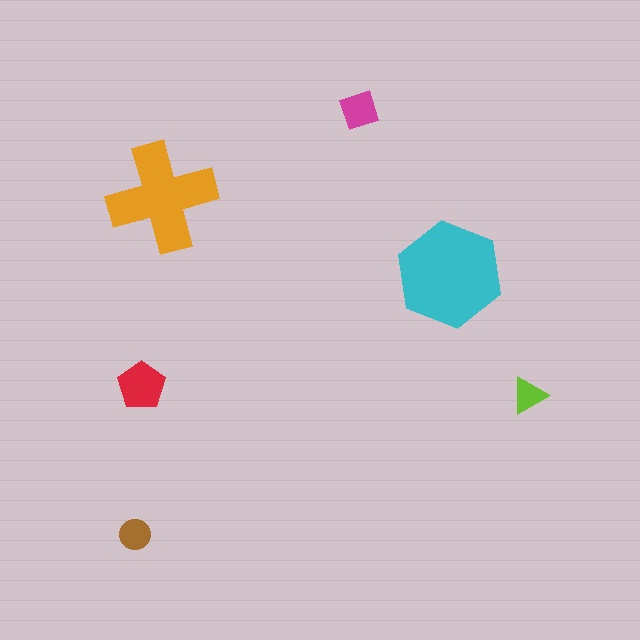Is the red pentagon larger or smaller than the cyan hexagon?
Smaller.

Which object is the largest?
The cyan hexagon.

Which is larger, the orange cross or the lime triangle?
The orange cross.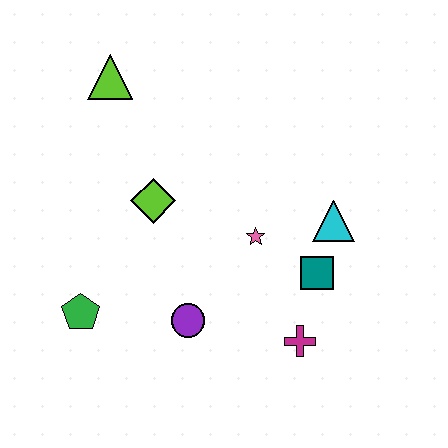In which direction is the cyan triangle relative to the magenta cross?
The cyan triangle is above the magenta cross.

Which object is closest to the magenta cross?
The teal square is closest to the magenta cross.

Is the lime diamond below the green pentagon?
No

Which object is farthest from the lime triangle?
The magenta cross is farthest from the lime triangle.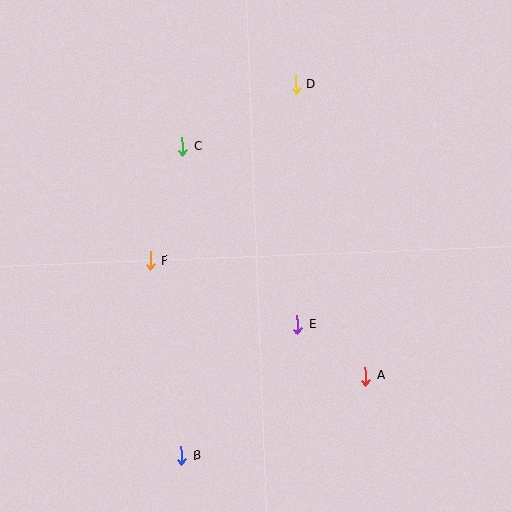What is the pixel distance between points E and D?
The distance between E and D is 240 pixels.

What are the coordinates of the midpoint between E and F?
The midpoint between E and F is at (224, 293).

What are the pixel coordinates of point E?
Point E is at (298, 325).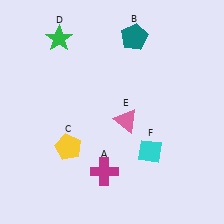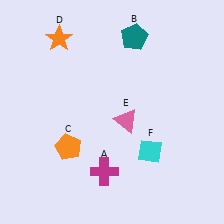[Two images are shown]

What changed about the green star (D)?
In Image 1, D is green. In Image 2, it changed to orange.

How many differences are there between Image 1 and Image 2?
There are 2 differences between the two images.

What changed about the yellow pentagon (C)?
In Image 1, C is yellow. In Image 2, it changed to orange.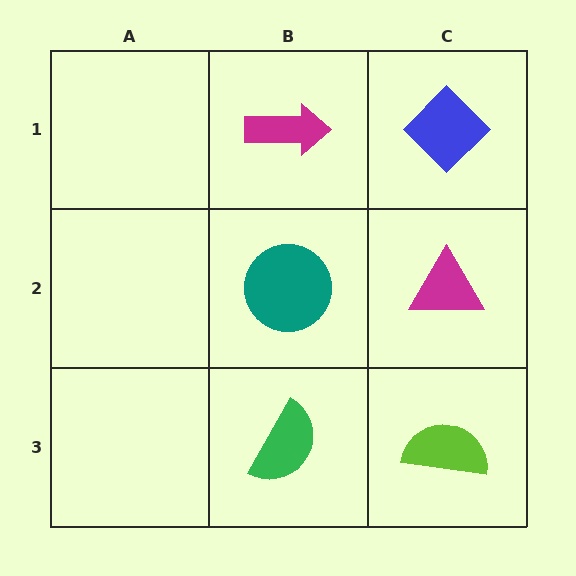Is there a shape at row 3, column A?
No, that cell is empty.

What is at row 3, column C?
A lime semicircle.